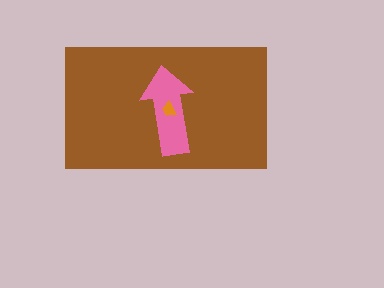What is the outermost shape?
The brown rectangle.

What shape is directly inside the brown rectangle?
The pink arrow.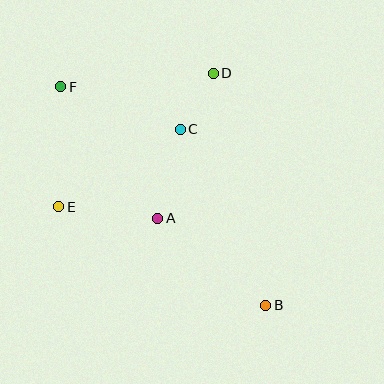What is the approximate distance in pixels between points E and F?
The distance between E and F is approximately 120 pixels.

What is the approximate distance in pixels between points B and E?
The distance between B and E is approximately 229 pixels.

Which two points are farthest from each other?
Points B and F are farthest from each other.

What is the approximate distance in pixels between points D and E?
The distance between D and E is approximately 204 pixels.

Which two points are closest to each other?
Points C and D are closest to each other.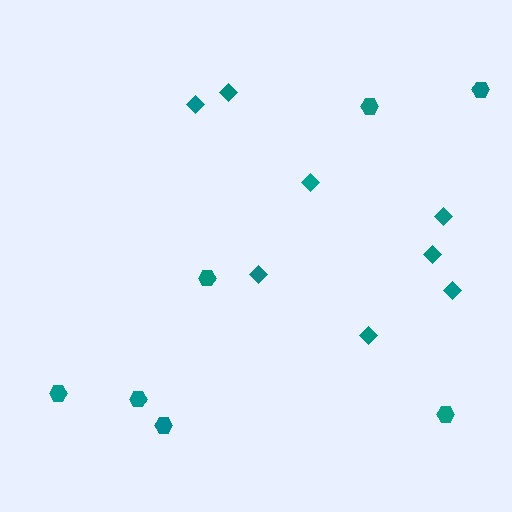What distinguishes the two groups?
There are 2 groups: one group of hexagons (7) and one group of diamonds (8).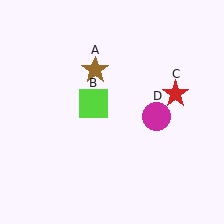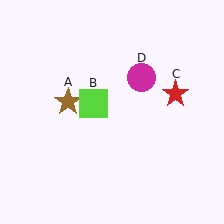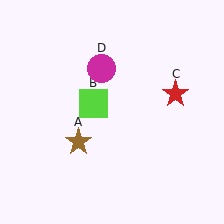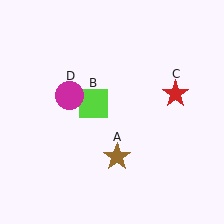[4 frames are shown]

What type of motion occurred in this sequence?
The brown star (object A), magenta circle (object D) rotated counterclockwise around the center of the scene.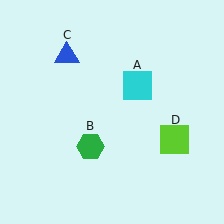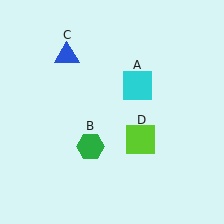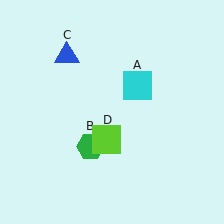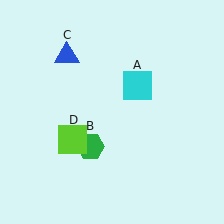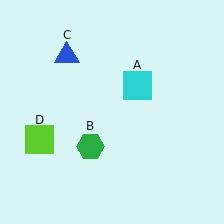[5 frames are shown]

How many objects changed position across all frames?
1 object changed position: lime square (object D).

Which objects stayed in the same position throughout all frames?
Cyan square (object A) and green hexagon (object B) and blue triangle (object C) remained stationary.